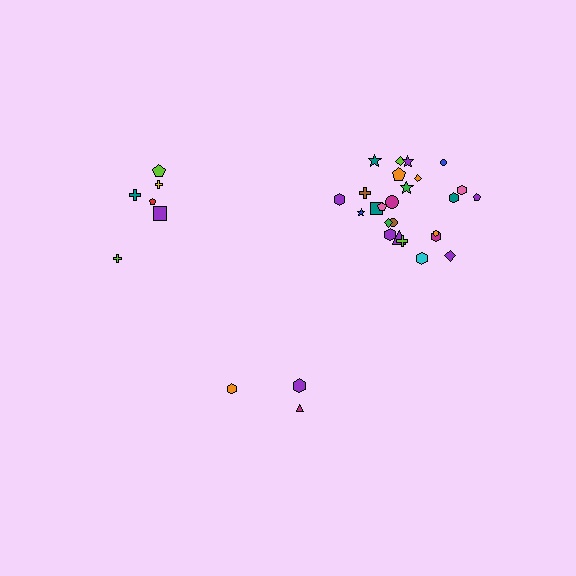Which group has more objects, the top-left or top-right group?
The top-right group.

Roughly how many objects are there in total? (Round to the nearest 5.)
Roughly 35 objects in total.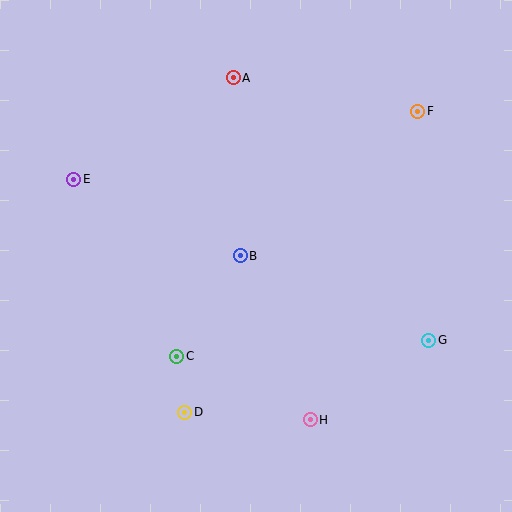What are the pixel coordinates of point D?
Point D is at (185, 412).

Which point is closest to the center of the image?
Point B at (240, 256) is closest to the center.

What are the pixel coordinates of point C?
Point C is at (177, 356).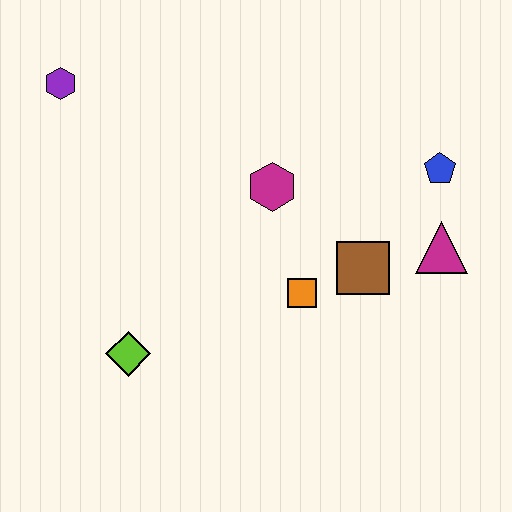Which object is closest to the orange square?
The brown square is closest to the orange square.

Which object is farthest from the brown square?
The purple hexagon is farthest from the brown square.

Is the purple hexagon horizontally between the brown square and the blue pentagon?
No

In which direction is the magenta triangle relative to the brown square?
The magenta triangle is to the right of the brown square.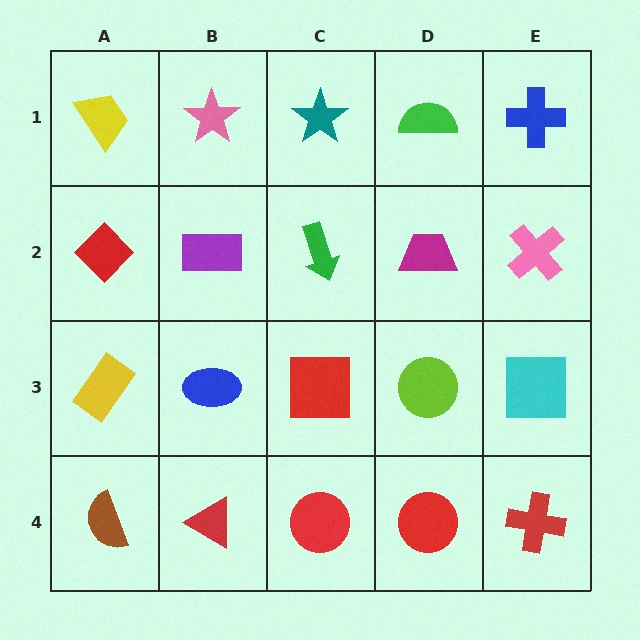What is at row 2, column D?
A magenta trapezoid.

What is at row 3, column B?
A blue ellipse.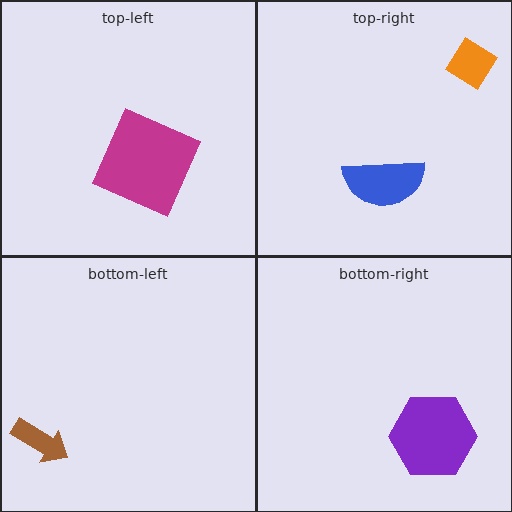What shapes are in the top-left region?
The magenta square.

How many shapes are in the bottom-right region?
1.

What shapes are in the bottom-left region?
The brown arrow.